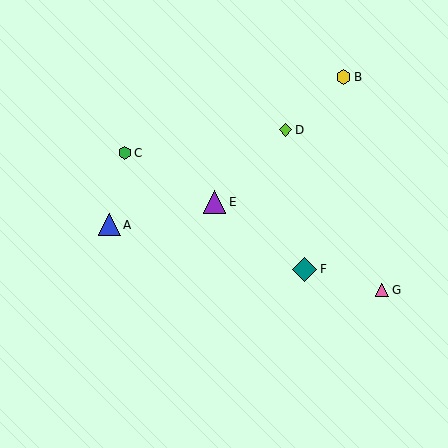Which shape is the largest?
The teal diamond (labeled F) is the largest.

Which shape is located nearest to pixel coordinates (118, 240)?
The blue triangle (labeled A) at (109, 225) is nearest to that location.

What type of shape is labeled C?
Shape C is a green hexagon.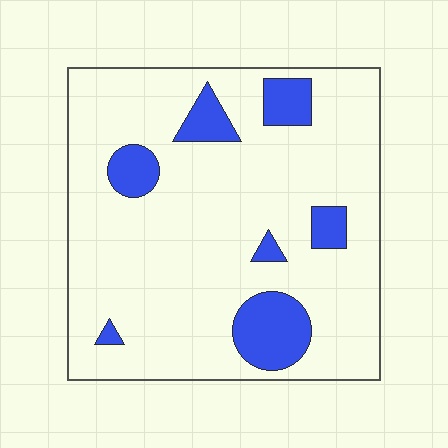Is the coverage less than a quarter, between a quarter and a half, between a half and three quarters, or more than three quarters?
Less than a quarter.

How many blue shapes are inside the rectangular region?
7.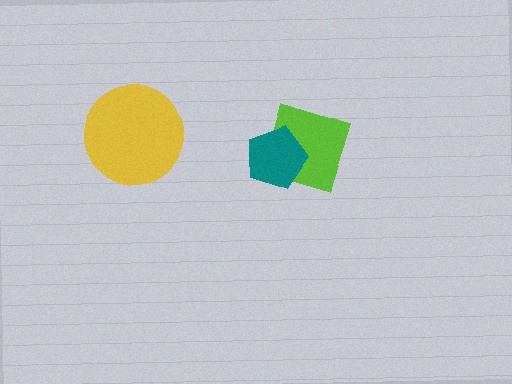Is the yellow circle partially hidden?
No, no other shape covers it.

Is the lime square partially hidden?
Yes, it is partially covered by another shape.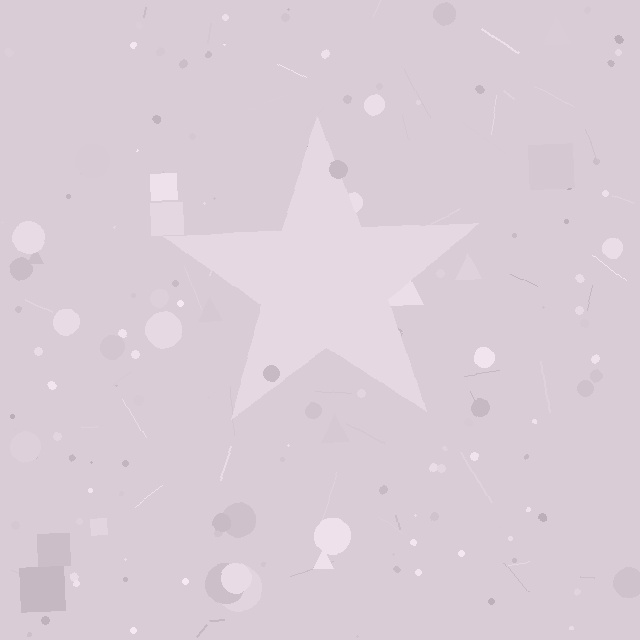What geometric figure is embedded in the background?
A star is embedded in the background.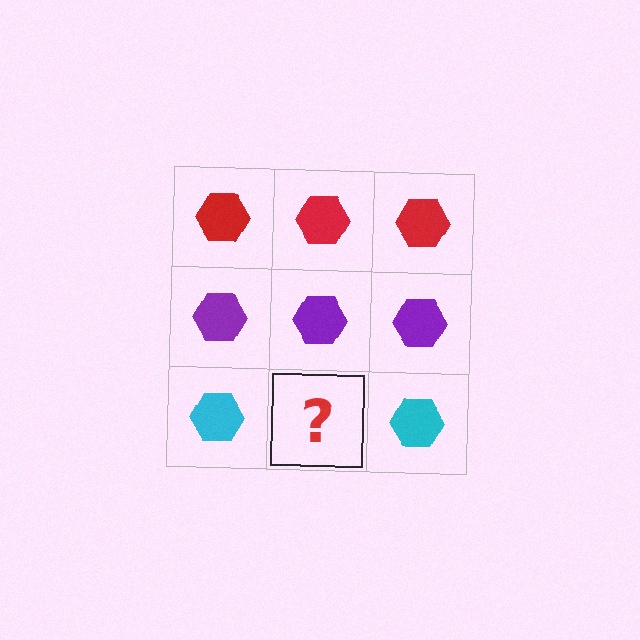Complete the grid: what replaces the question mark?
The question mark should be replaced with a cyan hexagon.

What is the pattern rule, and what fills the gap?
The rule is that each row has a consistent color. The gap should be filled with a cyan hexagon.